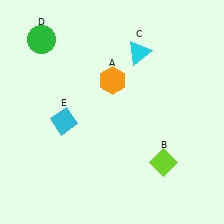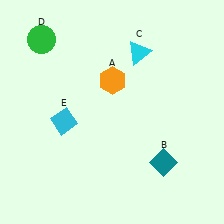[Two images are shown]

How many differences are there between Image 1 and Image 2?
There is 1 difference between the two images.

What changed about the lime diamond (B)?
In Image 1, B is lime. In Image 2, it changed to teal.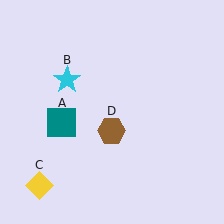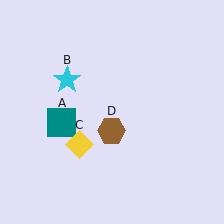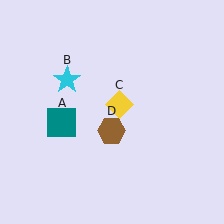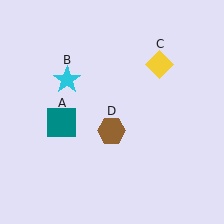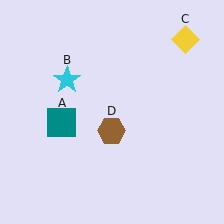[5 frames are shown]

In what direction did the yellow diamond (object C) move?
The yellow diamond (object C) moved up and to the right.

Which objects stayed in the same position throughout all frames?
Teal square (object A) and cyan star (object B) and brown hexagon (object D) remained stationary.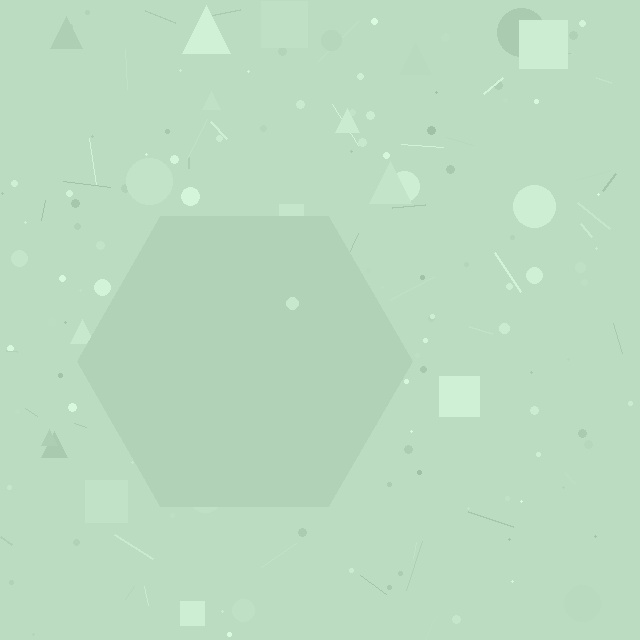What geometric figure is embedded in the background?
A hexagon is embedded in the background.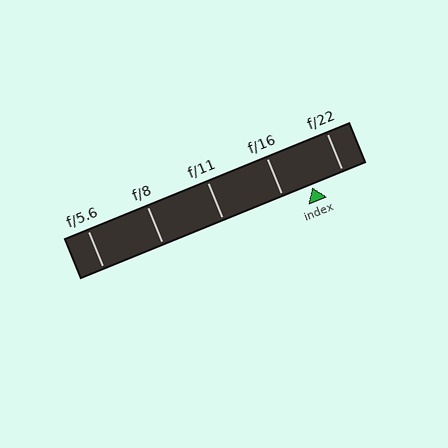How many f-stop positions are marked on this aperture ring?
There are 5 f-stop positions marked.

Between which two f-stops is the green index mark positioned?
The index mark is between f/16 and f/22.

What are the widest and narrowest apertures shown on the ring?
The widest aperture shown is f/5.6 and the narrowest is f/22.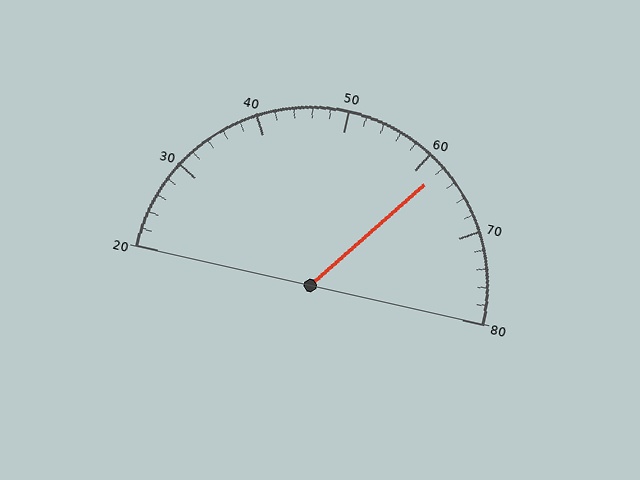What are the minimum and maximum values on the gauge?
The gauge ranges from 20 to 80.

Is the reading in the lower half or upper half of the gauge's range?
The reading is in the upper half of the range (20 to 80).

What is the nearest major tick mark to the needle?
The nearest major tick mark is 60.